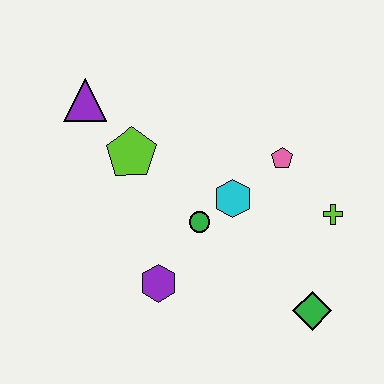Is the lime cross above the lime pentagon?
No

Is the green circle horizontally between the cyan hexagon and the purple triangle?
Yes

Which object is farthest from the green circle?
The purple triangle is farthest from the green circle.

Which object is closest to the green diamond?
The lime cross is closest to the green diamond.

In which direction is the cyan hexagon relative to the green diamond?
The cyan hexagon is above the green diamond.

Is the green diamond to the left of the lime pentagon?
No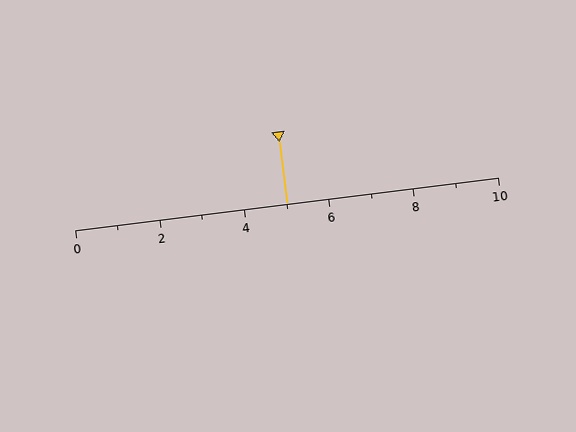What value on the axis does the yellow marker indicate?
The marker indicates approximately 5.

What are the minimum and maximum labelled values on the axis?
The axis runs from 0 to 10.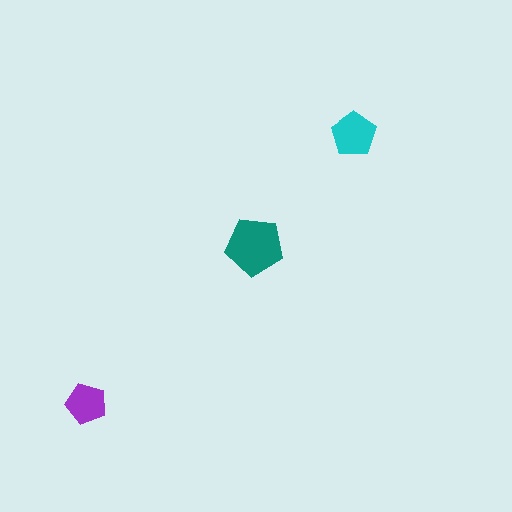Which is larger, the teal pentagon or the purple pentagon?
The teal one.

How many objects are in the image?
There are 3 objects in the image.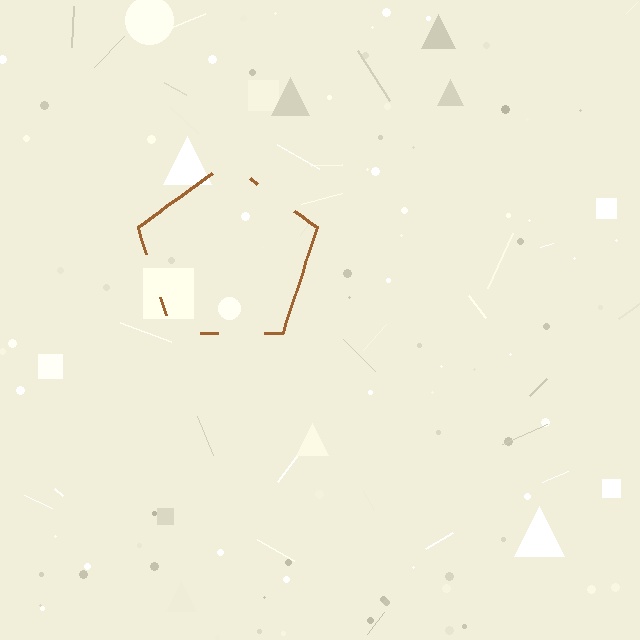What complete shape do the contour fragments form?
The contour fragments form a pentagon.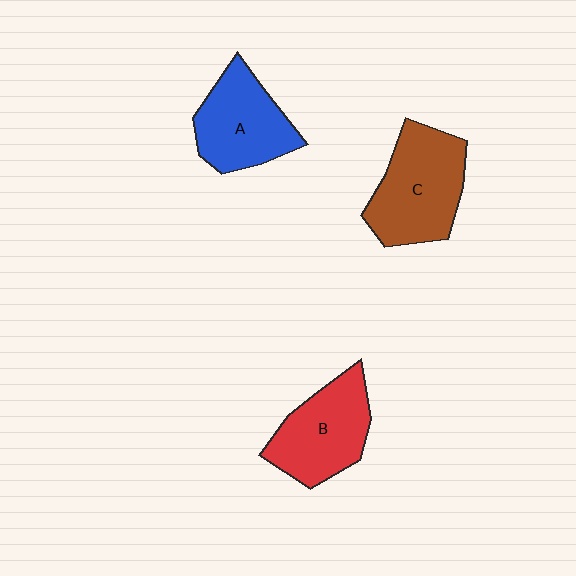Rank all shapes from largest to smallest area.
From largest to smallest: C (brown), B (red), A (blue).